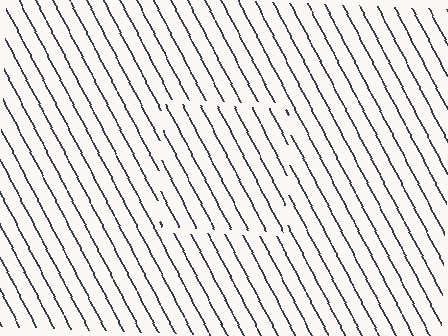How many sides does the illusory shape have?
4 sides — the line-ends trace a square.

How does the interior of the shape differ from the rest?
The interior of the shape contains the same grating, shifted by half a period — the contour is defined by the phase discontinuity where line-ends from the inner and outer gratings abut.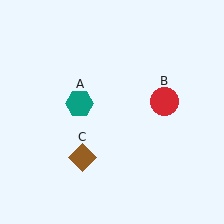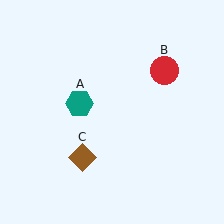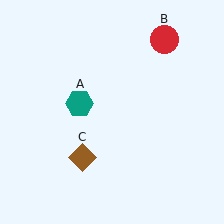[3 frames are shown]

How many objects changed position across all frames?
1 object changed position: red circle (object B).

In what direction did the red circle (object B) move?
The red circle (object B) moved up.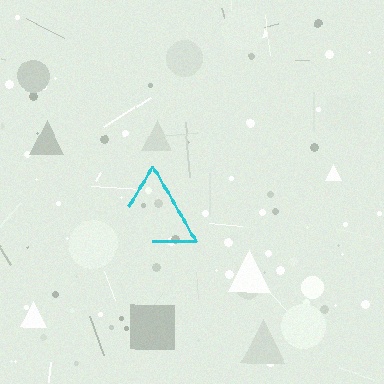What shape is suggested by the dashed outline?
The dashed outline suggests a triangle.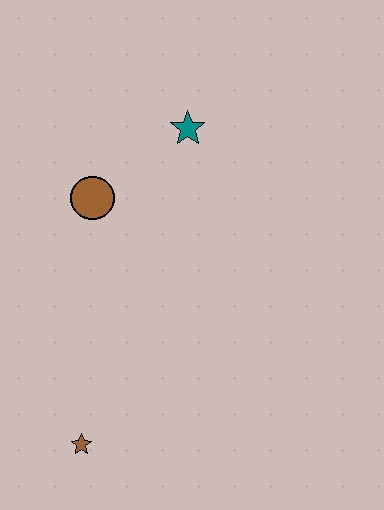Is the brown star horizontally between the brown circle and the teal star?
No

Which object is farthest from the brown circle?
The brown star is farthest from the brown circle.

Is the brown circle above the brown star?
Yes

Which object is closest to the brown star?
The brown circle is closest to the brown star.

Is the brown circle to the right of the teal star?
No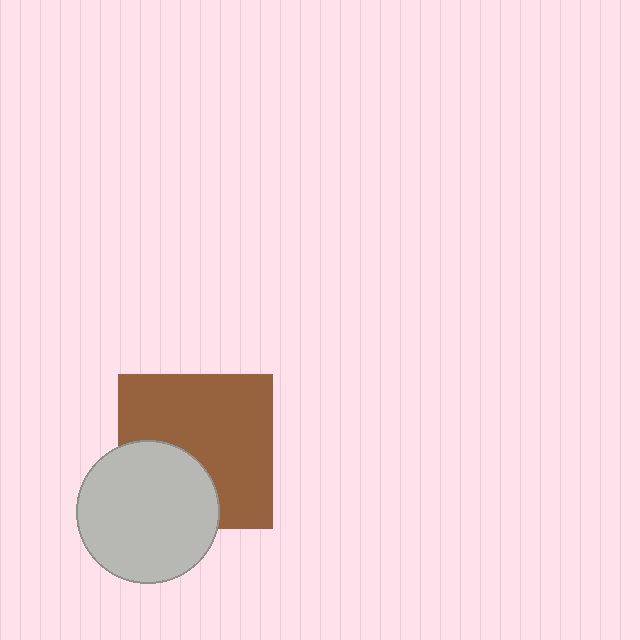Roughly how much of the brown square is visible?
Most of it is visible (roughly 67%).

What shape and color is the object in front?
The object in front is a light gray circle.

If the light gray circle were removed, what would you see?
You would see the complete brown square.